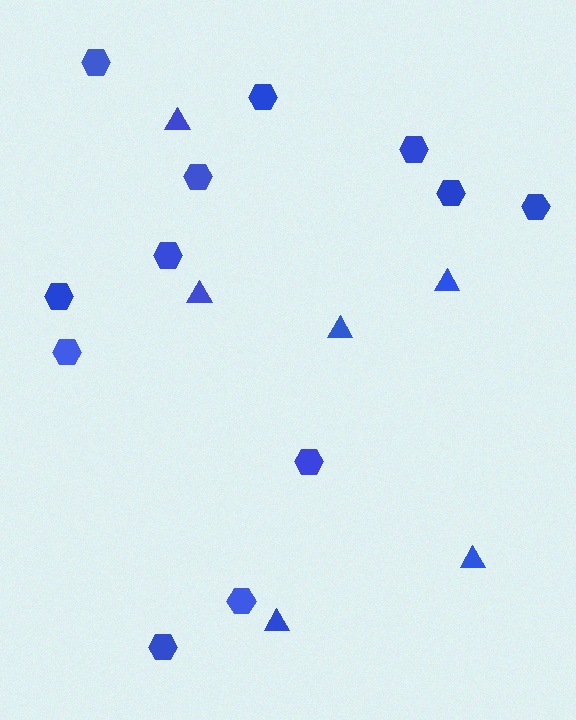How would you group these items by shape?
There are 2 groups: one group of triangles (6) and one group of hexagons (12).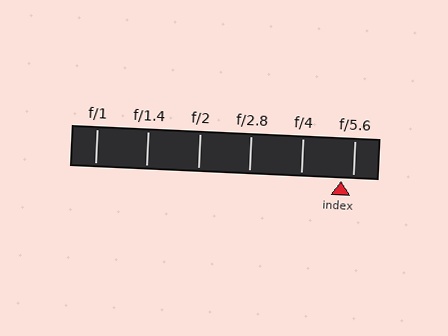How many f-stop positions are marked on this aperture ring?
There are 6 f-stop positions marked.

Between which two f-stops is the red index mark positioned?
The index mark is between f/4 and f/5.6.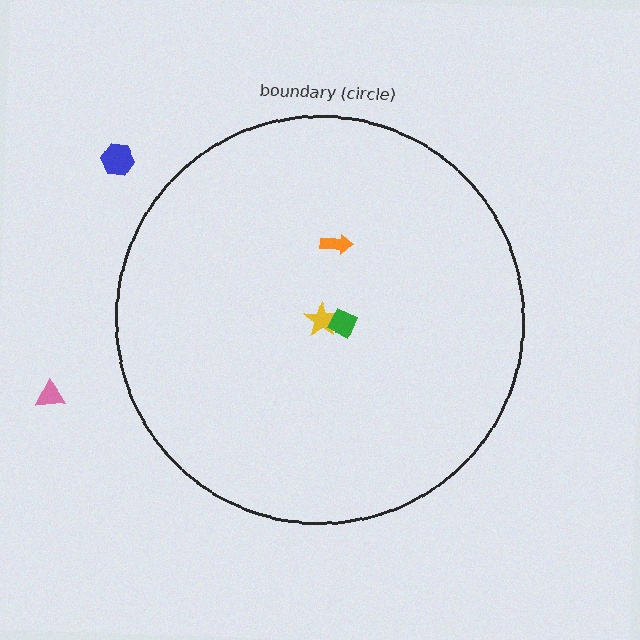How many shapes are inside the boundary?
3 inside, 2 outside.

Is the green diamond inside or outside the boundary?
Inside.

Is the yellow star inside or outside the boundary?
Inside.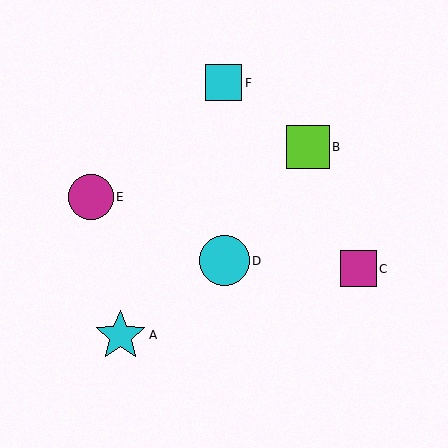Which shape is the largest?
The cyan star (labeled A) is the largest.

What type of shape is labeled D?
Shape D is a cyan circle.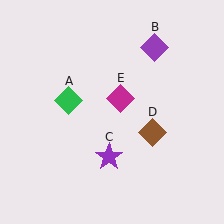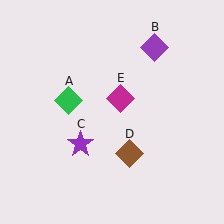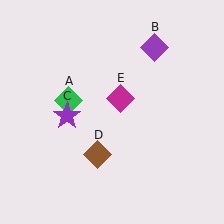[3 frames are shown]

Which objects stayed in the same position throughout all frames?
Green diamond (object A) and purple diamond (object B) and magenta diamond (object E) remained stationary.